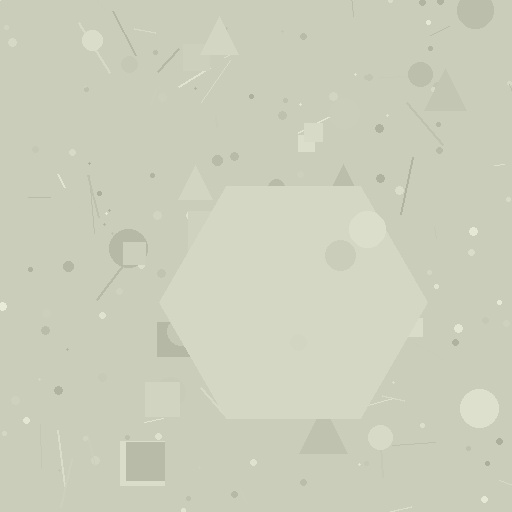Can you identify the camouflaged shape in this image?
The camouflaged shape is a hexagon.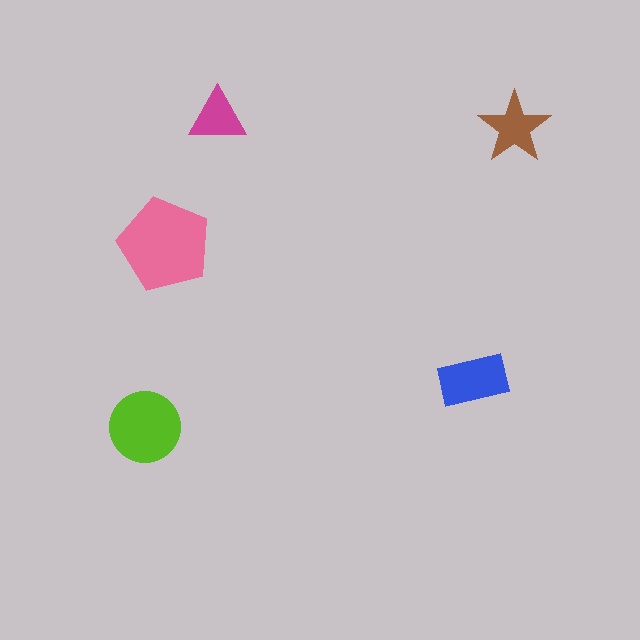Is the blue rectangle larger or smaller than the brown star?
Larger.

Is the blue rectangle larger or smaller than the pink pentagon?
Smaller.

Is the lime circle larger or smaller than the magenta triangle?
Larger.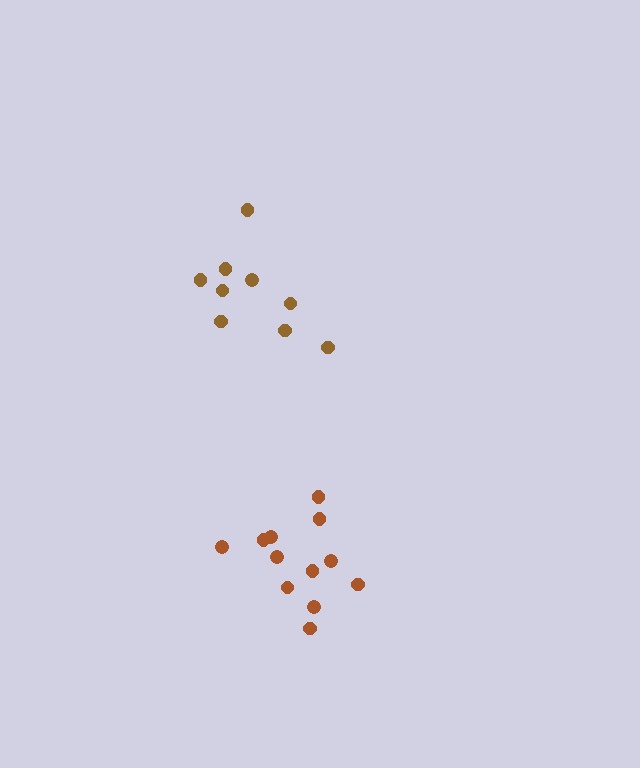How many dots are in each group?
Group 1: 12 dots, Group 2: 9 dots (21 total).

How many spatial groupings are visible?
There are 2 spatial groupings.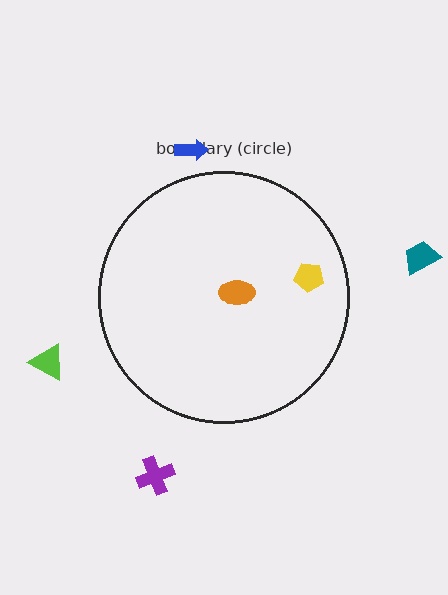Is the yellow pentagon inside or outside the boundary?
Inside.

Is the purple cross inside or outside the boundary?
Outside.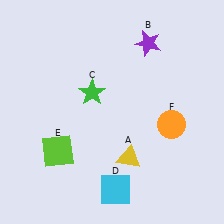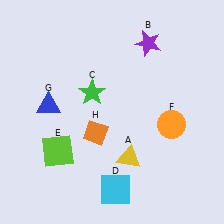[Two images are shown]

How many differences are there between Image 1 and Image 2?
There are 2 differences between the two images.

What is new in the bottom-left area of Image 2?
An orange diamond (H) was added in the bottom-left area of Image 2.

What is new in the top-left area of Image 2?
A blue triangle (G) was added in the top-left area of Image 2.